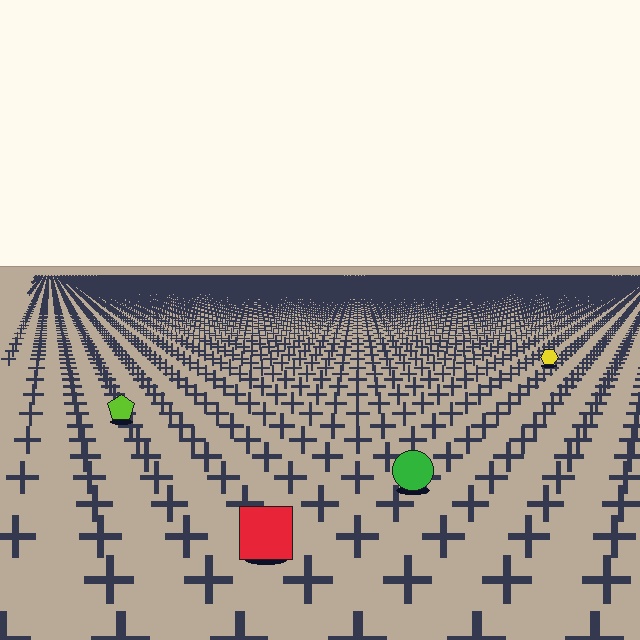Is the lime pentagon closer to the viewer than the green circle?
No. The green circle is closer — you can tell from the texture gradient: the ground texture is coarser near it.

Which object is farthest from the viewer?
The yellow hexagon is farthest from the viewer. It appears smaller and the ground texture around it is denser.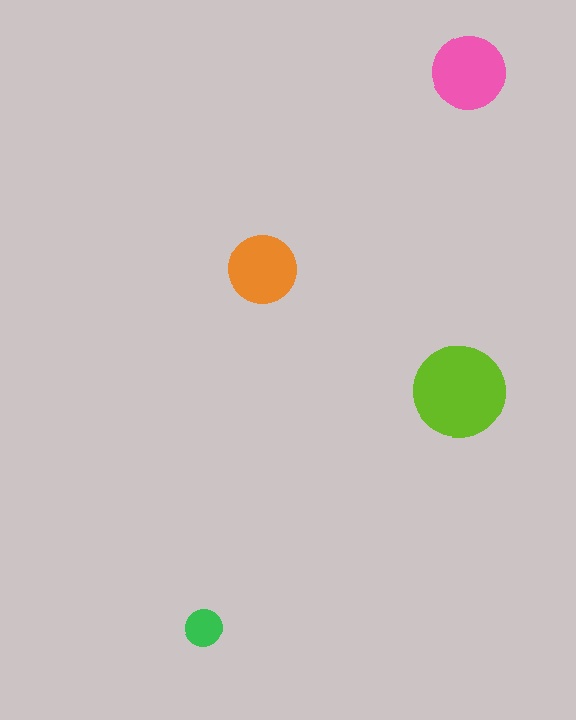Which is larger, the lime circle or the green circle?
The lime one.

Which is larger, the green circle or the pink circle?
The pink one.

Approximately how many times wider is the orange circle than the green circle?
About 2 times wider.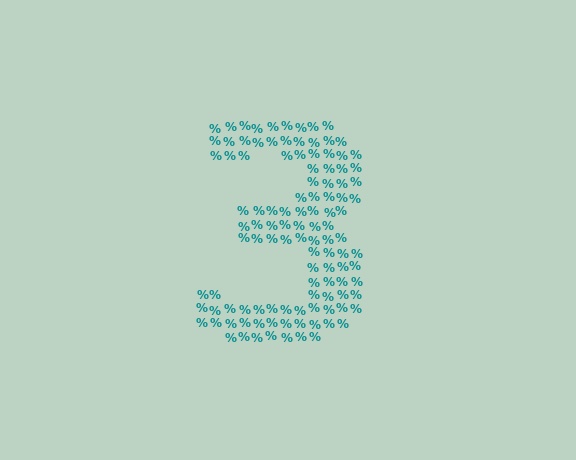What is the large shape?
The large shape is the digit 3.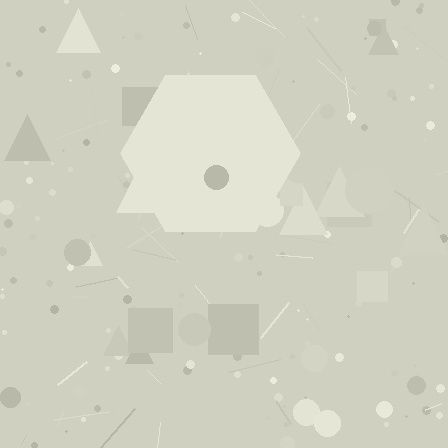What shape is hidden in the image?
A hexagon is hidden in the image.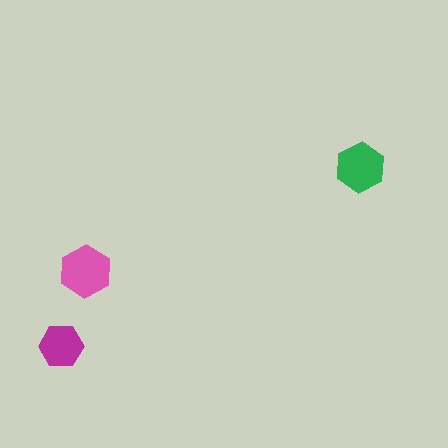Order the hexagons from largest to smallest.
the pink one, the green one, the magenta one.